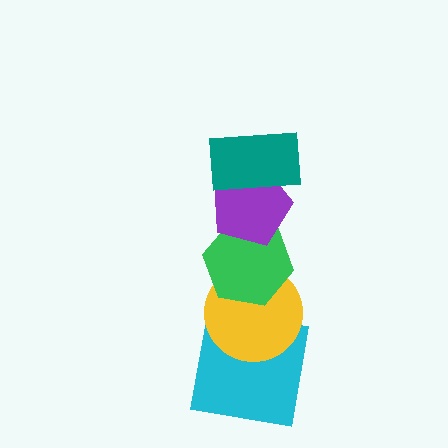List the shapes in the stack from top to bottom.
From top to bottom: the teal rectangle, the purple pentagon, the green hexagon, the yellow circle, the cyan square.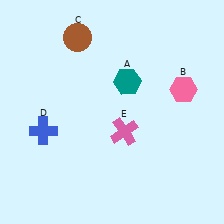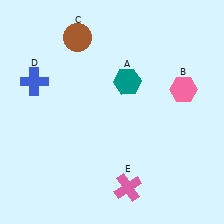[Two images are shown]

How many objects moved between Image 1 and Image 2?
2 objects moved between the two images.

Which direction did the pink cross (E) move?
The pink cross (E) moved down.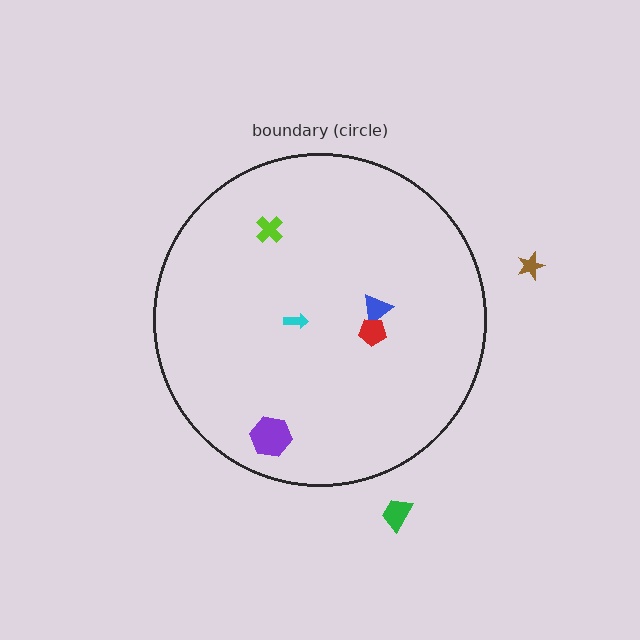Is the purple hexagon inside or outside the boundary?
Inside.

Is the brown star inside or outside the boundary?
Outside.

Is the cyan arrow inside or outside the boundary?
Inside.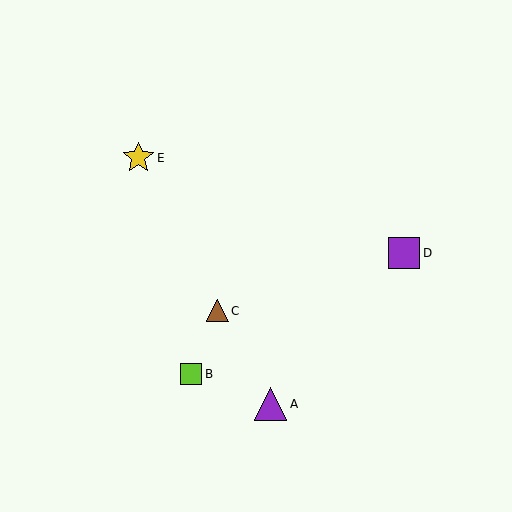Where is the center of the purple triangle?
The center of the purple triangle is at (270, 404).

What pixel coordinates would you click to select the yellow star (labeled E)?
Click at (138, 158) to select the yellow star E.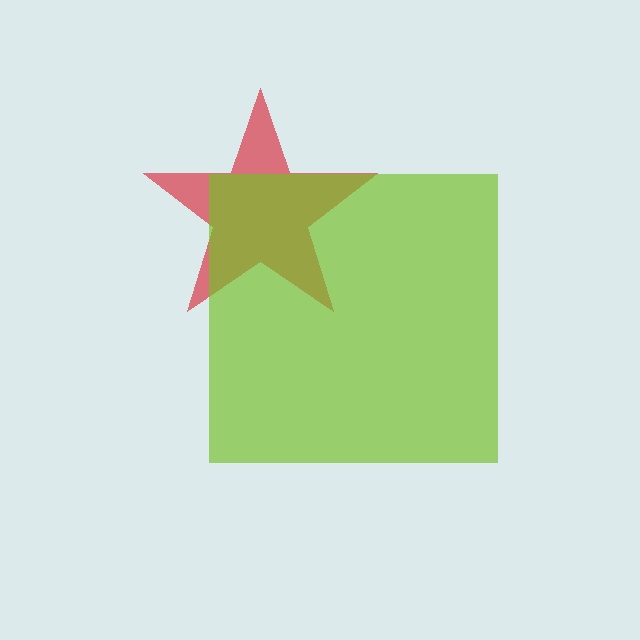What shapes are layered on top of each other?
The layered shapes are: a red star, a lime square.